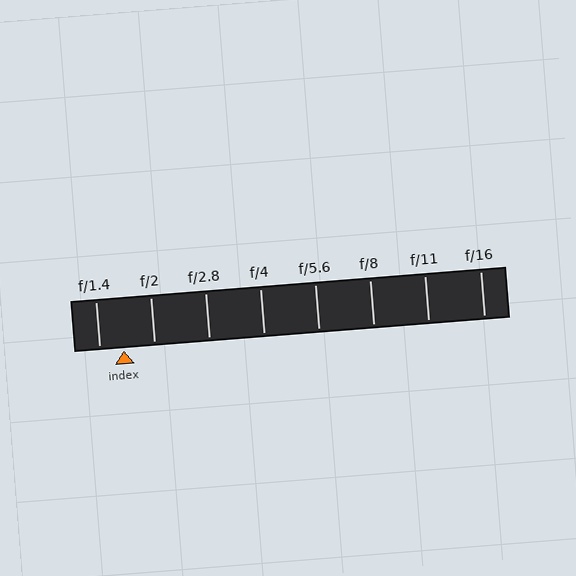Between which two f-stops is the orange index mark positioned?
The index mark is between f/1.4 and f/2.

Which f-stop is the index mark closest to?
The index mark is closest to f/1.4.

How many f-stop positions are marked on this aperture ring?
There are 8 f-stop positions marked.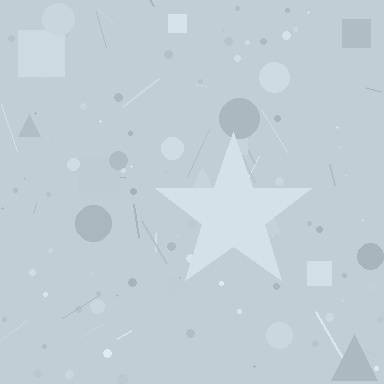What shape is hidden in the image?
A star is hidden in the image.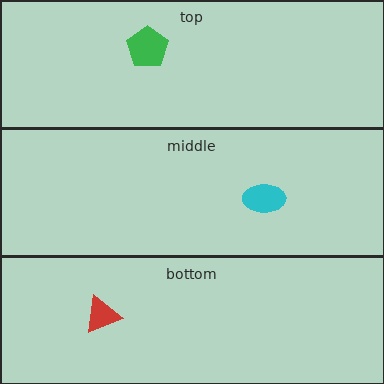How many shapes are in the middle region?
1.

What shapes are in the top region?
The green pentagon.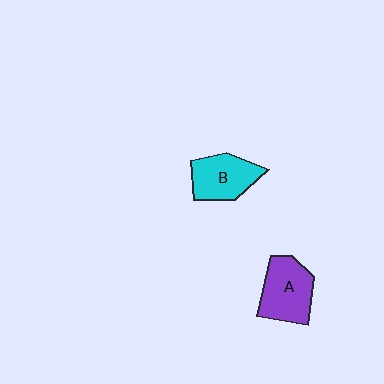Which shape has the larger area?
Shape A (purple).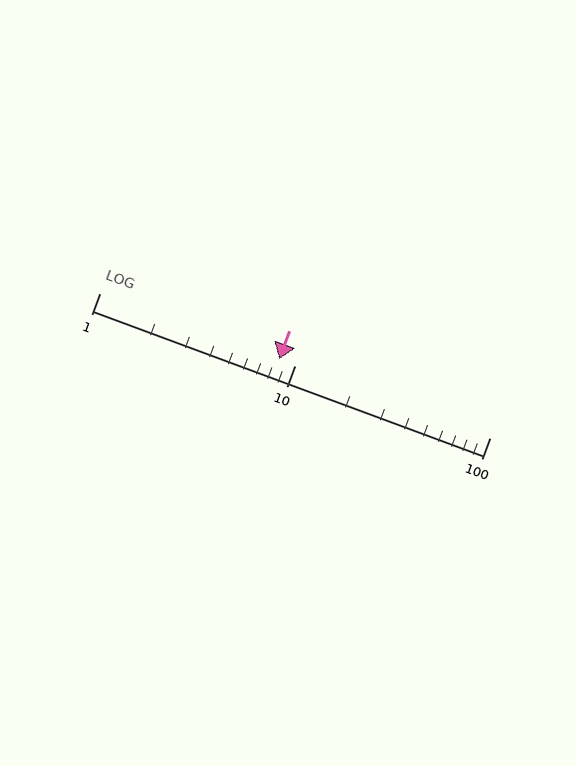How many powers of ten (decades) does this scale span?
The scale spans 2 decades, from 1 to 100.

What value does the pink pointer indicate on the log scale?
The pointer indicates approximately 8.3.